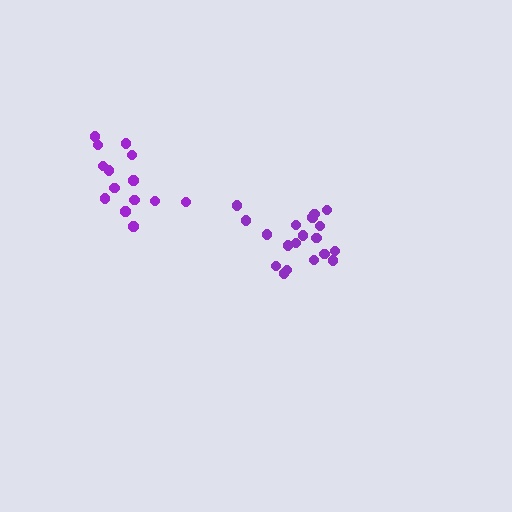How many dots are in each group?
Group 1: 14 dots, Group 2: 19 dots (33 total).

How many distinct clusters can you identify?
There are 2 distinct clusters.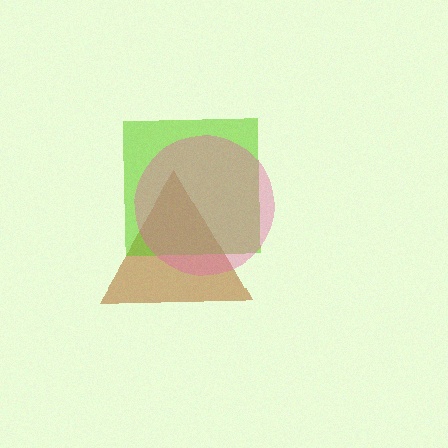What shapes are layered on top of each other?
The layered shapes are: a brown triangle, a lime square, a pink circle.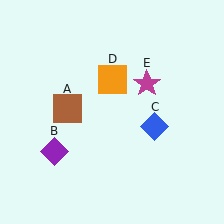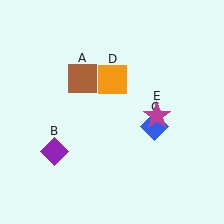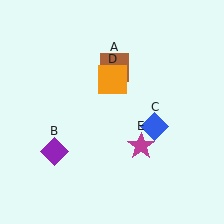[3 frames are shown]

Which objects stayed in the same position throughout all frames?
Purple diamond (object B) and blue diamond (object C) and orange square (object D) remained stationary.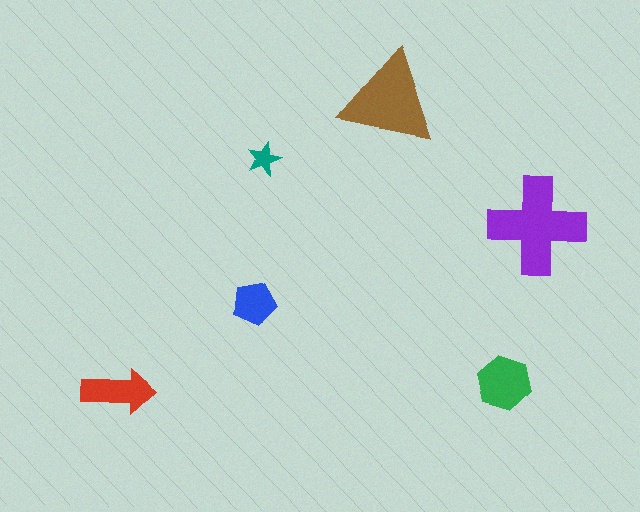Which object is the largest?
The purple cross.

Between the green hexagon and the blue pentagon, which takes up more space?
The green hexagon.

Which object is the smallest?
The teal star.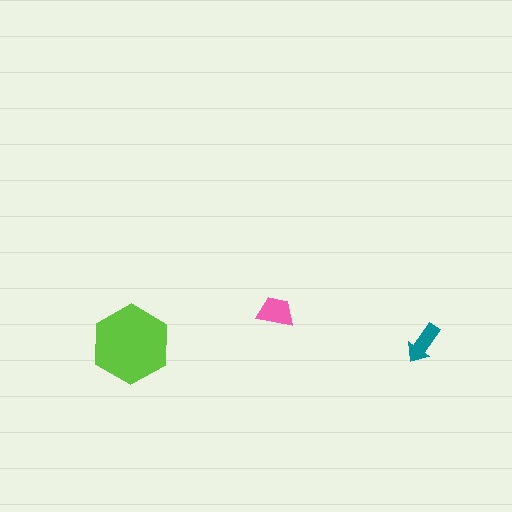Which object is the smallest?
The teal arrow.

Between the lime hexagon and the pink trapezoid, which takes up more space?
The lime hexagon.